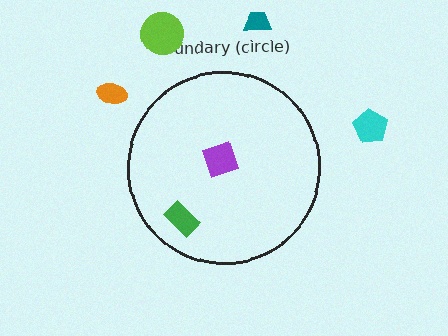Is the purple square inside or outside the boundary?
Inside.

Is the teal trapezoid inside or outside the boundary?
Outside.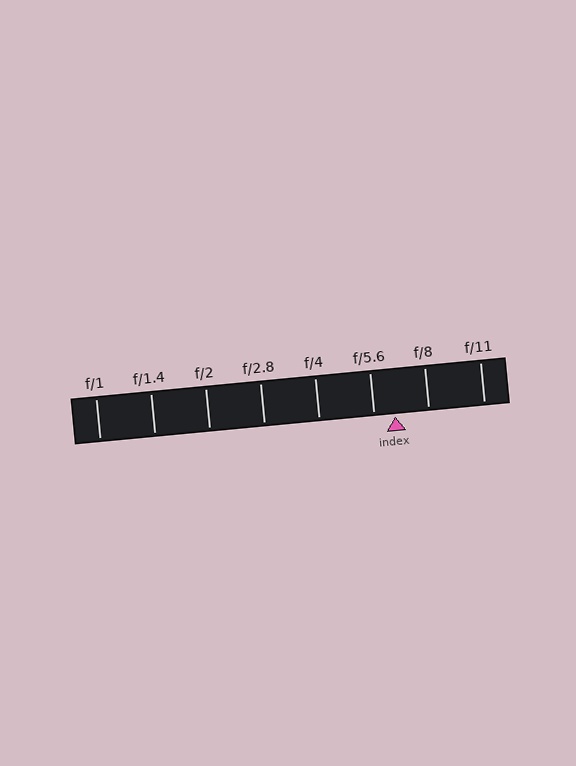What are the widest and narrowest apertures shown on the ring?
The widest aperture shown is f/1 and the narrowest is f/11.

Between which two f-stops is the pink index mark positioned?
The index mark is between f/5.6 and f/8.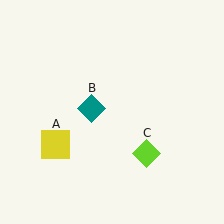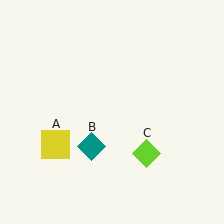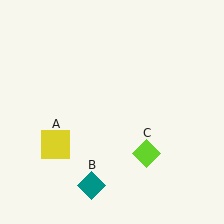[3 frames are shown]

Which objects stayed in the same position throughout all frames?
Yellow square (object A) and lime diamond (object C) remained stationary.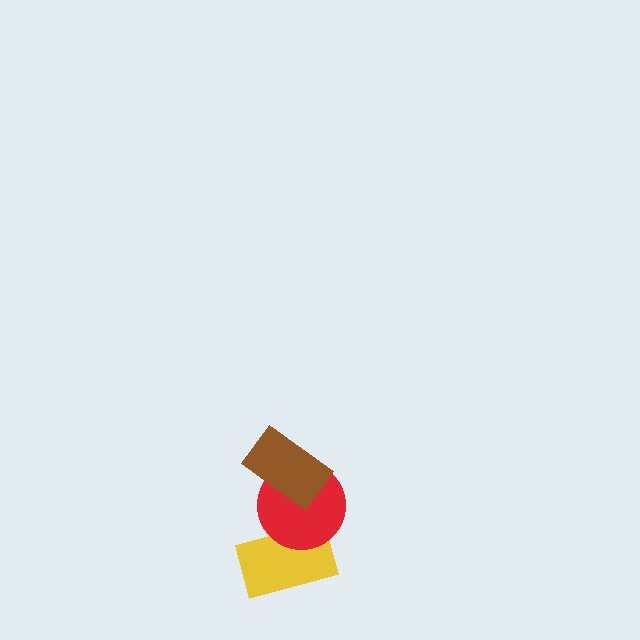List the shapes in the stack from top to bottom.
From top to bottom: the brown rectangle, the red circle, the yellow rectangle.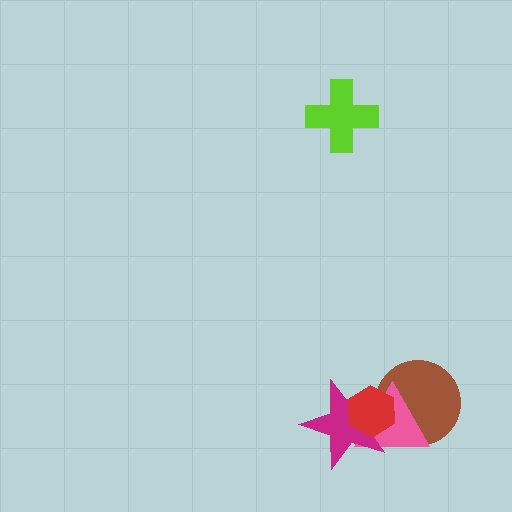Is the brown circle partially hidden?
Yes, it is partially covered by another shape.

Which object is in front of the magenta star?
The red hexagon is in front of the magenta star.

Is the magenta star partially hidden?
Yes, it is partially covered by another shape.